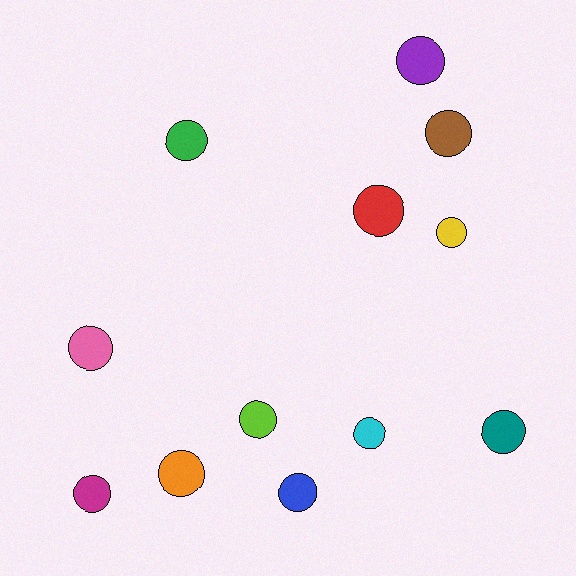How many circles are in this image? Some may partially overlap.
There are 12 circles.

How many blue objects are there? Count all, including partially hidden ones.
There is 1 blue object.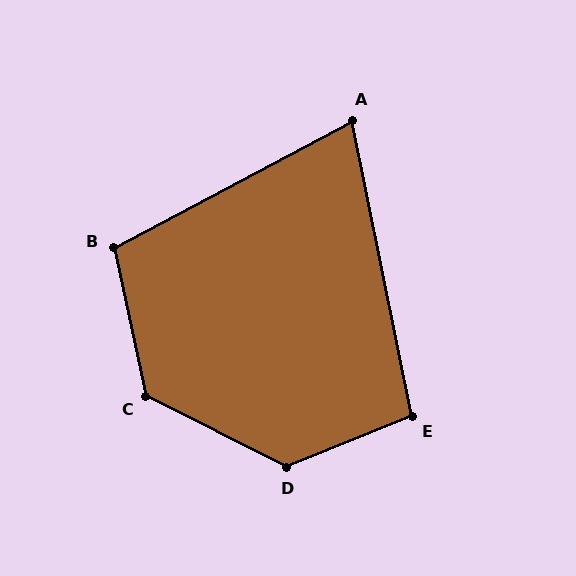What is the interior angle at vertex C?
Approximately 129 degrees (obtuse).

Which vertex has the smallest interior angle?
A, at approximately 74 degrees.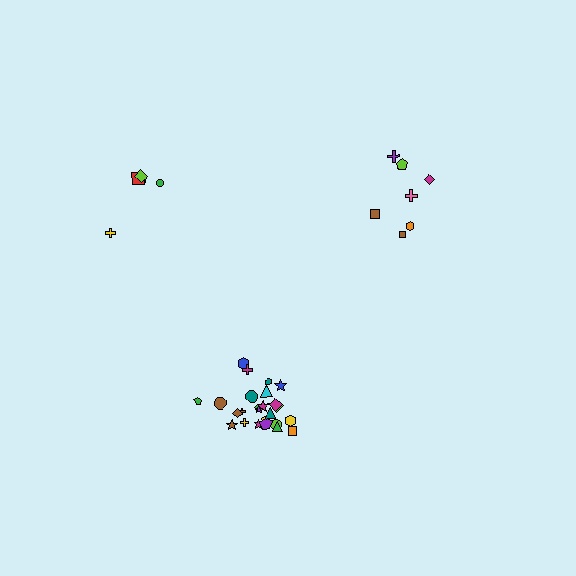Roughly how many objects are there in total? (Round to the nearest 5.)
Roughly 35 objects in total.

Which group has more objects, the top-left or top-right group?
The top-right group.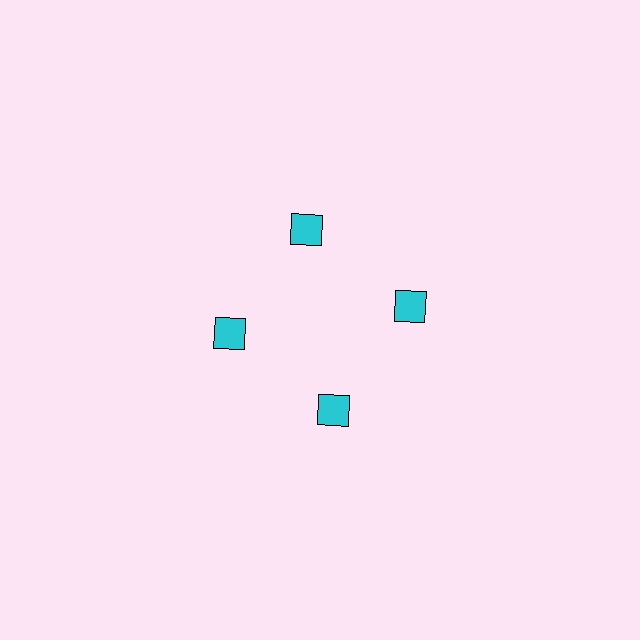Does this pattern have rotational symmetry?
Yes, this pattern has 4-fold rotational symmetry. It looks the same after rotating 90 degrees around the center.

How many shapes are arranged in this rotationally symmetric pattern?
There are 4 shapes, arranged in 4 groups of 1.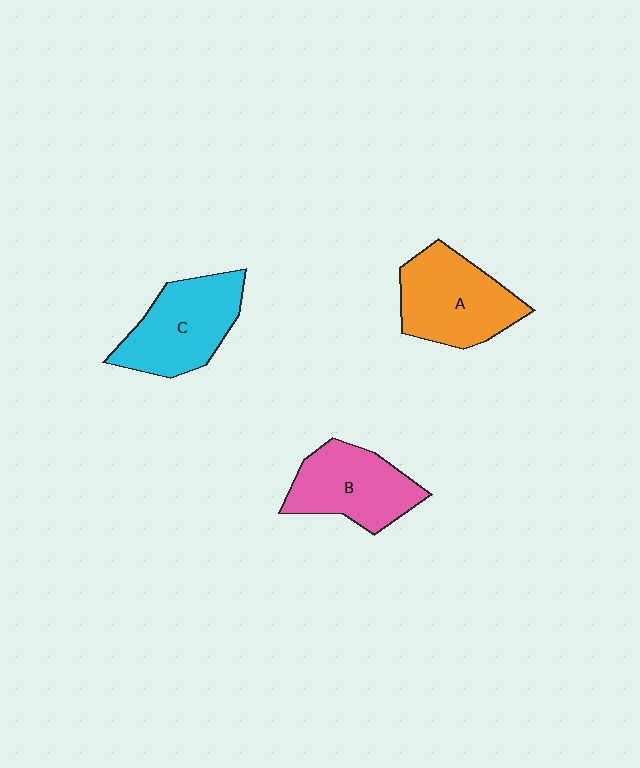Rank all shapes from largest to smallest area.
From largest to smallest: A (orange), C (cyan), B (pink).